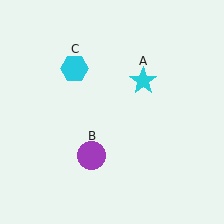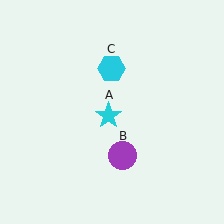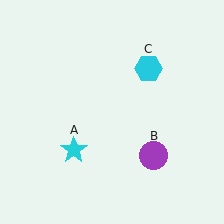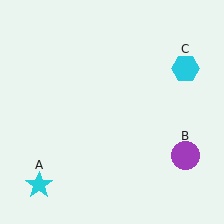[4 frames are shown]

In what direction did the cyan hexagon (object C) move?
The cyan hexagon (object C) moved right.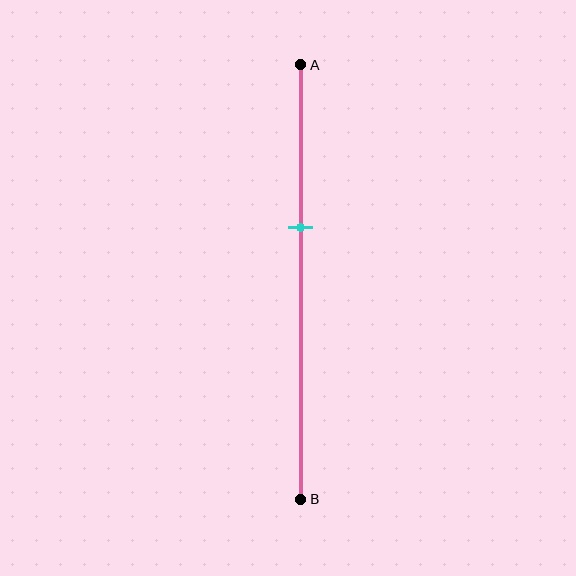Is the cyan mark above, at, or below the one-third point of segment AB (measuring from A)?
The cyan mark is below the one-third point of segment AB.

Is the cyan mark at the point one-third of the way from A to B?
No, the mark is at about 35% from A, not at the 33% one-third point.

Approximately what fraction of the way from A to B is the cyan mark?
The cyan mark is approximately 35% of the way from A to B.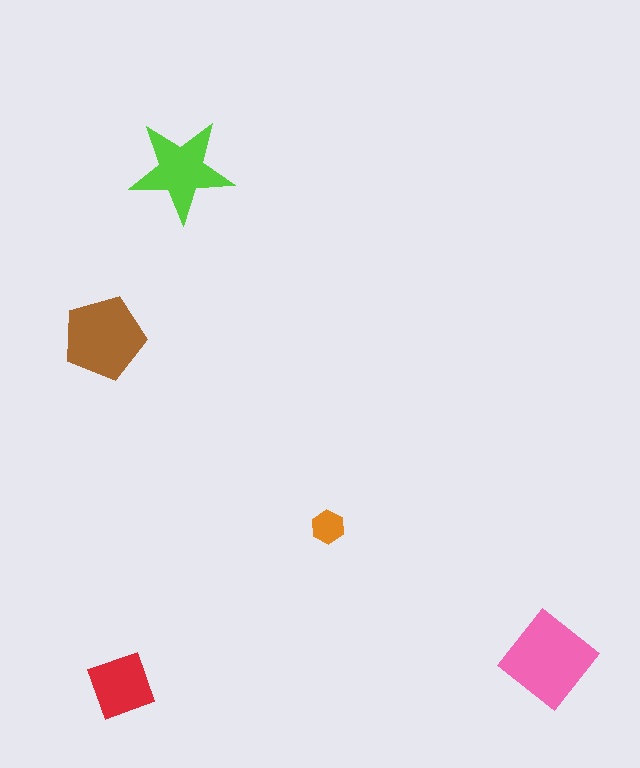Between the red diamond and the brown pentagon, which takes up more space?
The brown pentagon.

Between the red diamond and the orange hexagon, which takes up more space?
The red diamond.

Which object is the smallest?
The orange hexagon.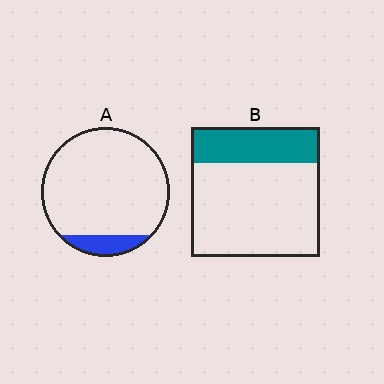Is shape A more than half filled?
No.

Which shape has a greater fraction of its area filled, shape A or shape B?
Shape B.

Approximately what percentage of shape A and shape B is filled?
A is approximately 10% and B is approximately 30%.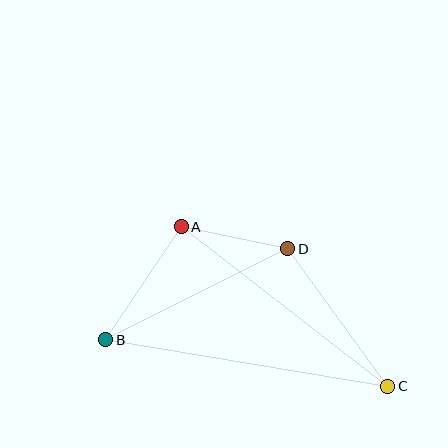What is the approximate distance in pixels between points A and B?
The distance between A and B is approximately 136 pixels.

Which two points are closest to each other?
Points A and D are closest to each other.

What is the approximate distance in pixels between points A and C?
The distance between A and C is approximately 261 pixels.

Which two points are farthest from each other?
Points B and C are farthest from each other.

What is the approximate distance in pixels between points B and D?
The distance between B and D is approximately 203 pixels.